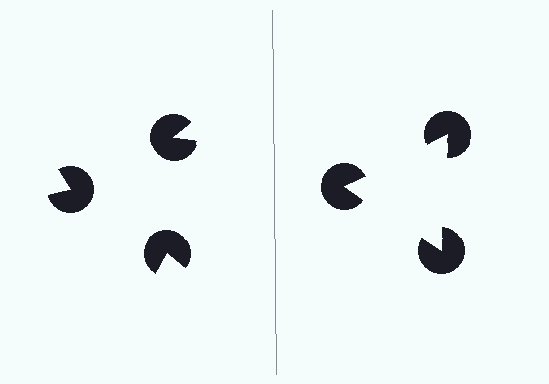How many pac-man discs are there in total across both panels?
6 — 3 on each side.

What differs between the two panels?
The pac-man discs are positioned identically on both sides; only the wedge orientations differ. On the right they align to a triangle; on the left they are misaligned.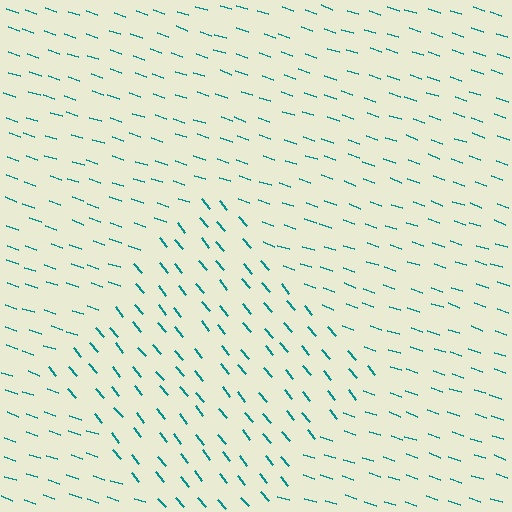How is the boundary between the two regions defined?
The boundary is defined purely by a change in line orientation (approximately 32 degrees difference). All lines are the same color and thickness.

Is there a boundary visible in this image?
Yes, there is a texture boundary formed by a change in line orientation.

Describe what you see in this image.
The image is filled with small teal line segments. A diamond region in the image has lines oriented differently from the surrounding lines, creating a visible texture boundary.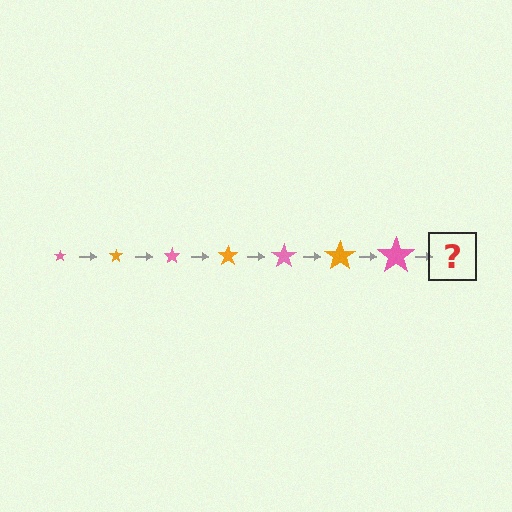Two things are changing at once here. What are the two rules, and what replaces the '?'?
The two rules are that the star grows larger each step and the color cycles through pink and orange. The '?' should be an orange star, larger than the previous one.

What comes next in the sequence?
The next element should be an orange star, larger than the previous one.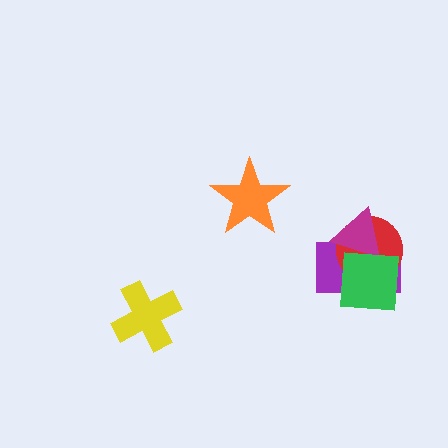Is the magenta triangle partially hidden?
Yes, it is partially covered by another shape.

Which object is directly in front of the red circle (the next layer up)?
The magenta triangle is directly in front of the red circle.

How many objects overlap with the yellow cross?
0 objects overlap with the yellow cross.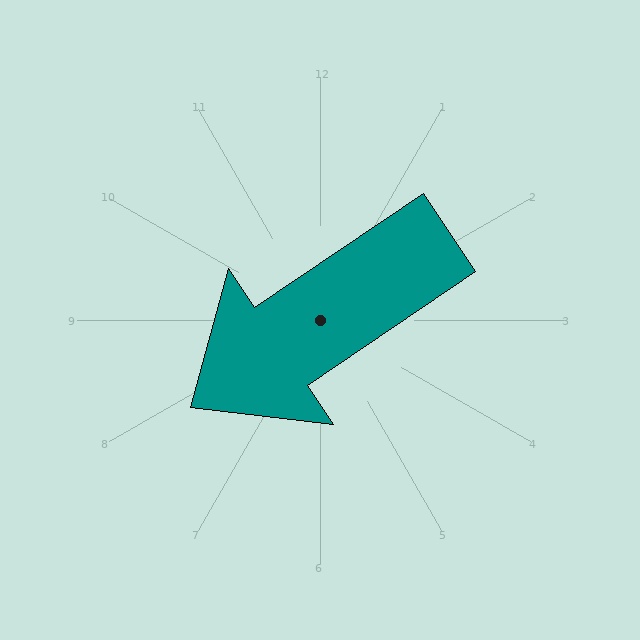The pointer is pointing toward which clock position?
Roughly 8 o'clock.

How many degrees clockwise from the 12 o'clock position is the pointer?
Approximately 236 degrees.